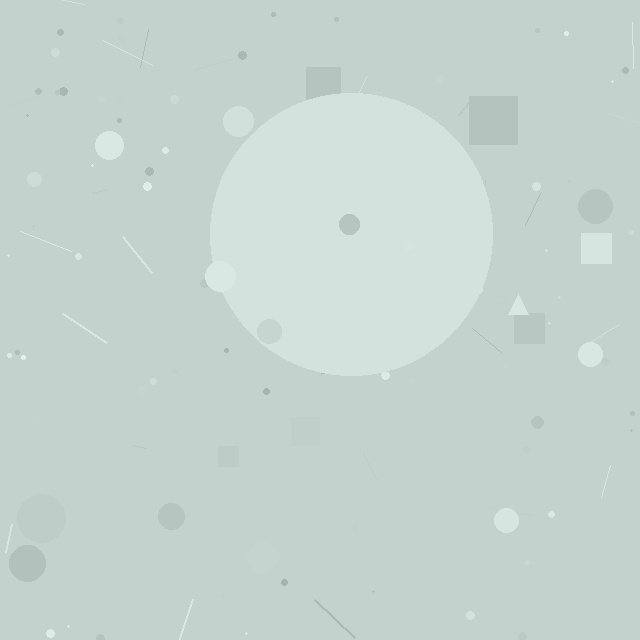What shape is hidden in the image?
A circle is hidden in the image.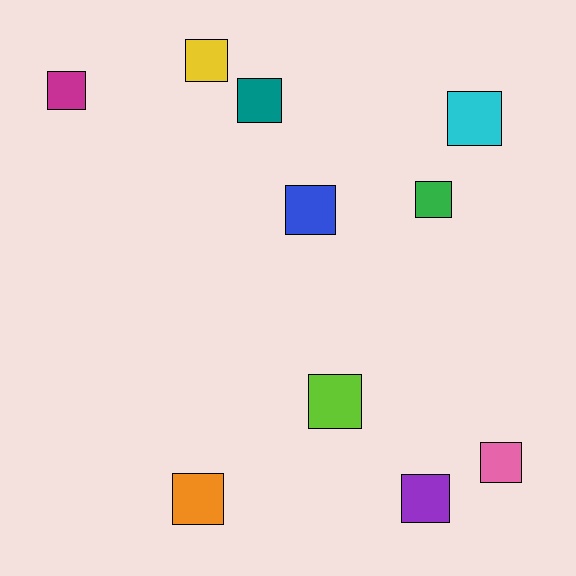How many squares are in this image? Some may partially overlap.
There are 10 squares.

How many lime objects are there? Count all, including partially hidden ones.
There is 1 lime object.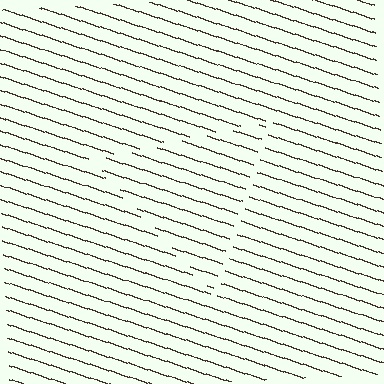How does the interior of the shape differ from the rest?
The interior of the shape contains the same grating, shifted by half a period — the contour is defined by the phase discontinuity where line-ends from the inner and outer gratings abut.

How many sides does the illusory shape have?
3 sides — the line-ends trace a triangle.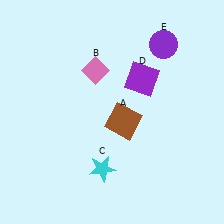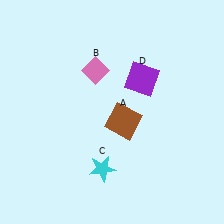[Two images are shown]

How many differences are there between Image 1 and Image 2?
There is 1 difference between the two images.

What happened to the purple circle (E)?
The purple circle (E) was removed in Image 2. It was in the top-right area of Image 1.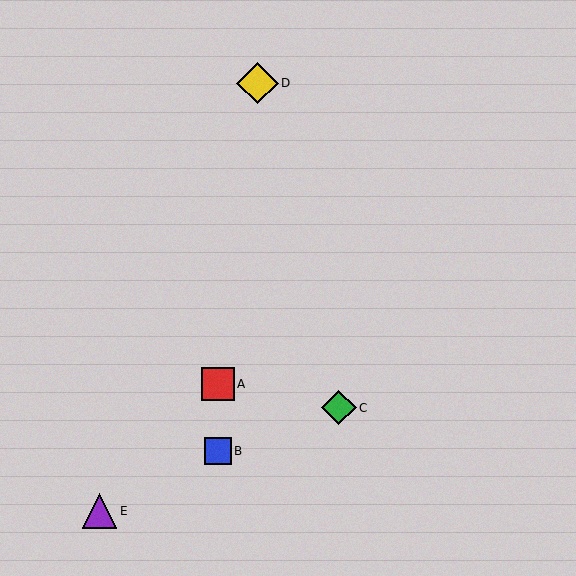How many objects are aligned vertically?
2 objects (A, B) are aligned vertically.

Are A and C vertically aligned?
No, A is at x≈218 and C is at x≈339.